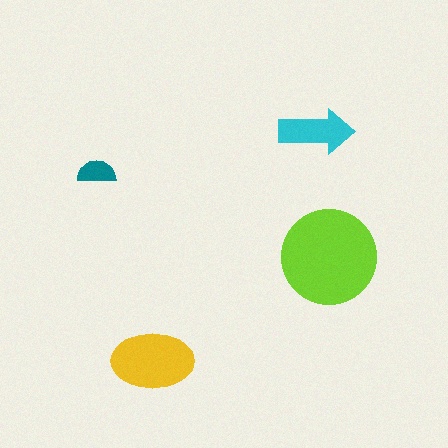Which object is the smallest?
The teal semicircle.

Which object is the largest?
The lime circle.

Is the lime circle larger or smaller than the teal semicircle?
Larger.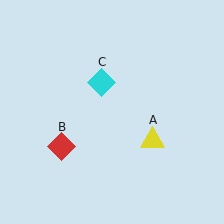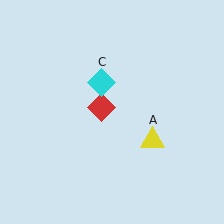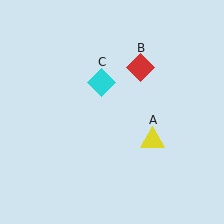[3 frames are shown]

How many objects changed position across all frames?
1 object changed position: red diamond (object B).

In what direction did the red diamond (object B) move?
The red diamond (object B) moved up and to the right.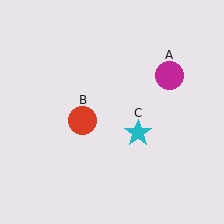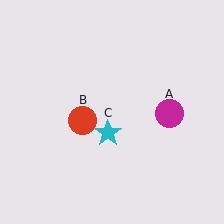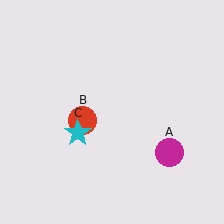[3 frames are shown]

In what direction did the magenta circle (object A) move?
The magenta circle (object A) moved down.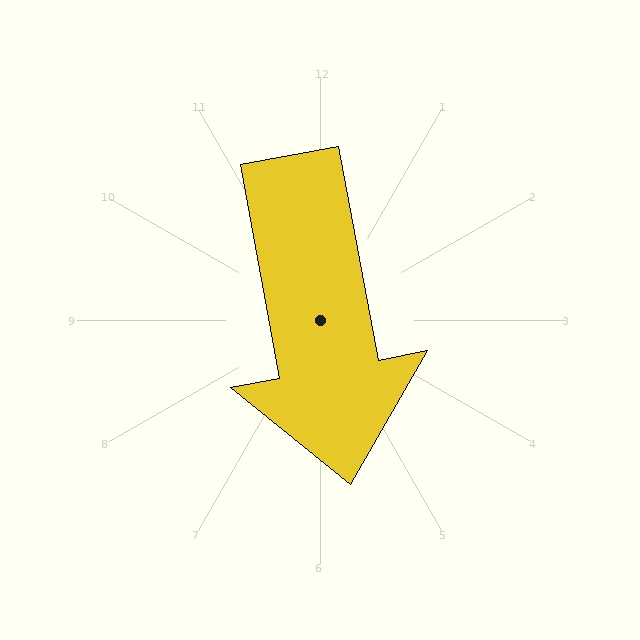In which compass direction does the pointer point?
South.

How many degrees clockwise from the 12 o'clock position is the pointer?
Approximately 169 degrees.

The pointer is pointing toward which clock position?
Roughly 6 o'clock.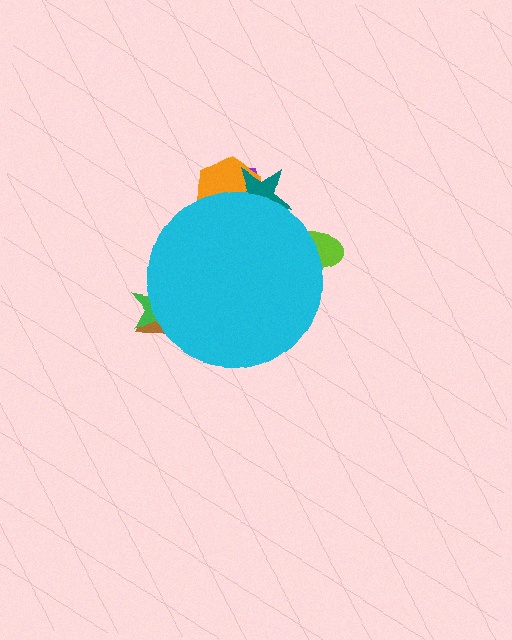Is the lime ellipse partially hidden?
Yes, the lime ellipse is partially hidden behind the cyan circle.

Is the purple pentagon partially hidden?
Yes, the purple pentagon is partially hidden behind the cyan circle.